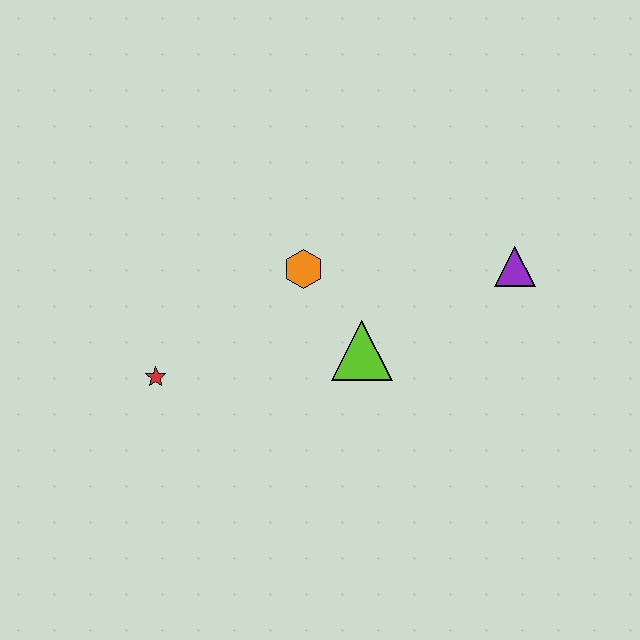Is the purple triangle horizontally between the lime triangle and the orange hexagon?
No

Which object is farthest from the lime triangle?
The red star is farthest from the lime triangle.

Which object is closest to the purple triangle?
The lime triangle is closest to the purple triangle.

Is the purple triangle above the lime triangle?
Yes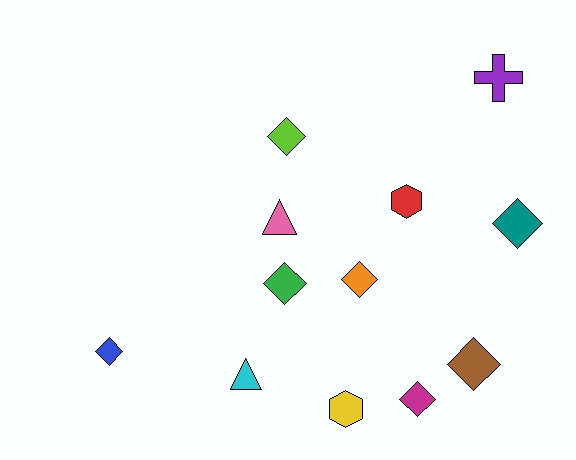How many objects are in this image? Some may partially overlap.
There are 12 objects.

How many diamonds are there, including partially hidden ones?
There are 7 diamonds.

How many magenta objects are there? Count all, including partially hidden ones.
There is 1 magenta object.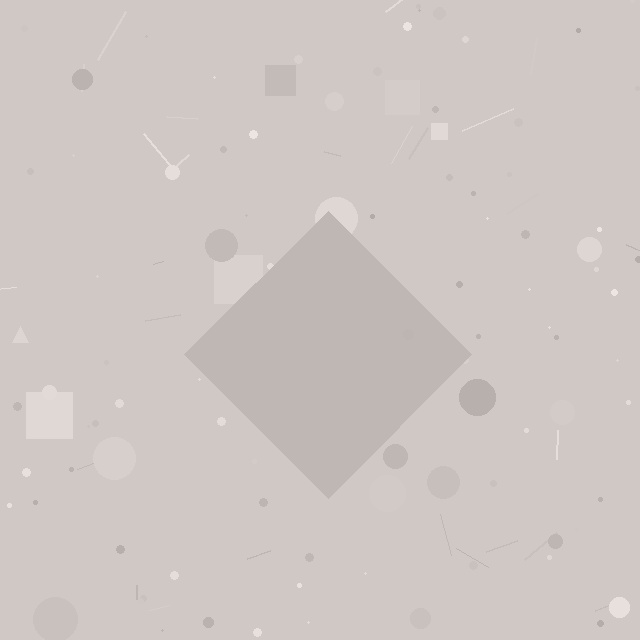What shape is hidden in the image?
A diamond is hidden in the image.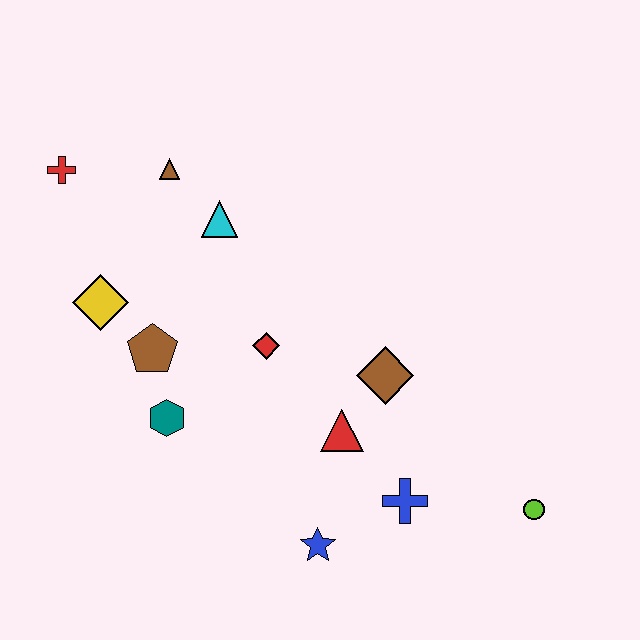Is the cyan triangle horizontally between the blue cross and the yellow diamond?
Yes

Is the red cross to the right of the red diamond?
No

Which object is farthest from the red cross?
The lime circle is farthest from the red cross.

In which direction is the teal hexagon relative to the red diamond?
The teal hexagon is to the left of the red diamond.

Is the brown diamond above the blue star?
Yes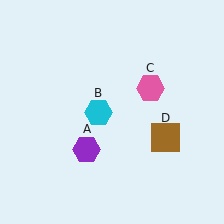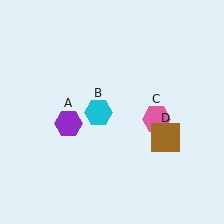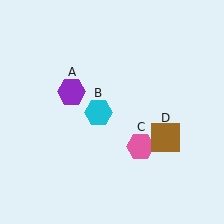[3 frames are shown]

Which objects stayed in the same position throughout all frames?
Cyan hexagon (object B) and brown square (object D) remained stationary.